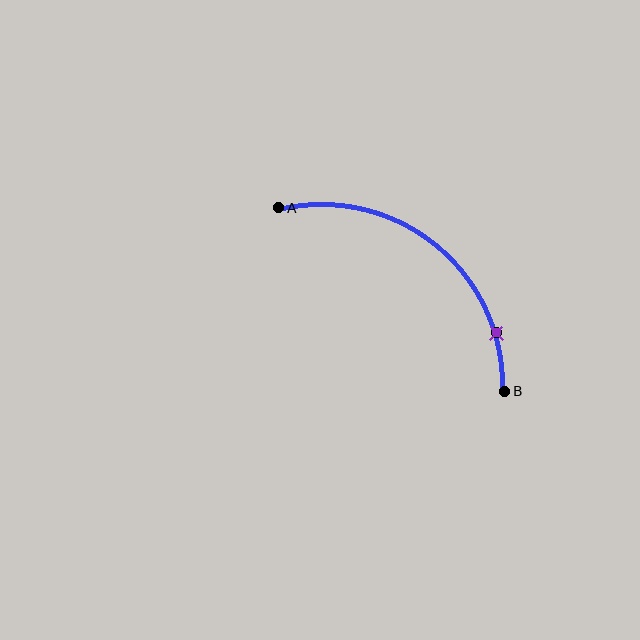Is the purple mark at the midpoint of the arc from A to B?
No. The purple mark lies on the arc but is closer to endpoint B. The arc midpoint would be at the point on the curve equidistant along the arc from both A and B.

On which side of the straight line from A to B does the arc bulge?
The arc bulges above and to the right of the straight line connecting A and B.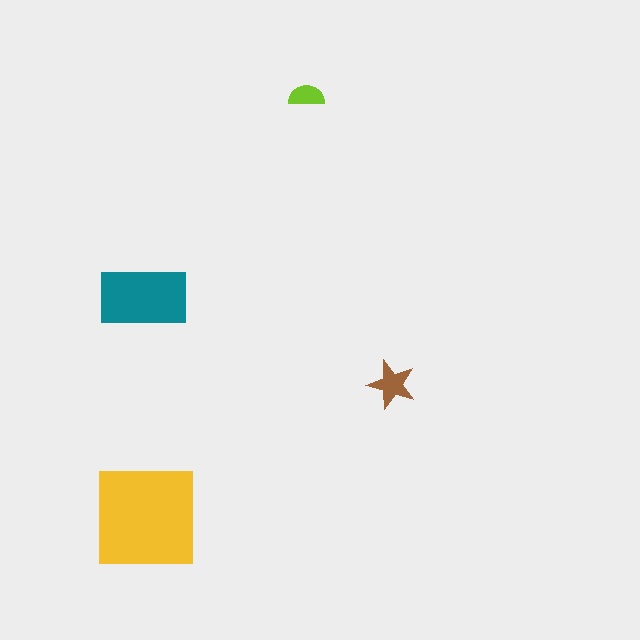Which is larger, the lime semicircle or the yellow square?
The yellow square.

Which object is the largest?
The yellow square.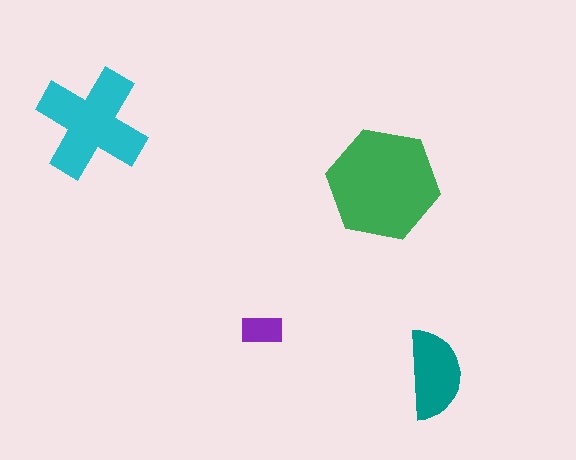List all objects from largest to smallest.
The green hexagon, the cyan cross, the teal semicircle, the purple rectangle.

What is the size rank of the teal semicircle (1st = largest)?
3rd.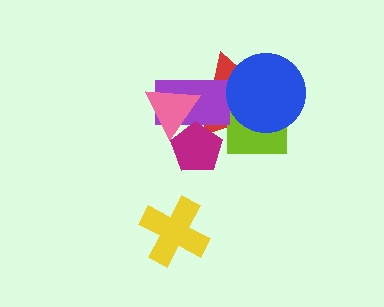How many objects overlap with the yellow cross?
0 objects overlap with the yellow cross.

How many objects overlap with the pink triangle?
3 objects overlap with the pink triangle.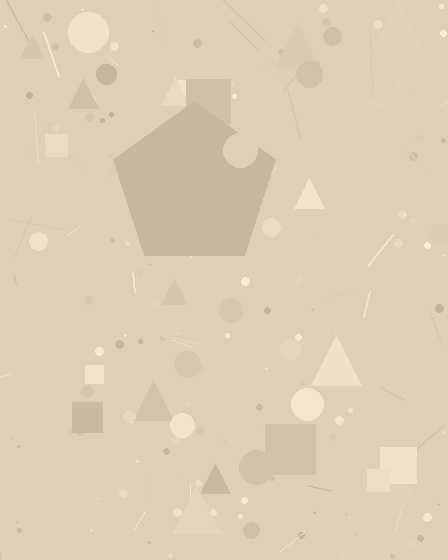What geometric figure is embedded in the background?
A pentagon is embedded in the background.